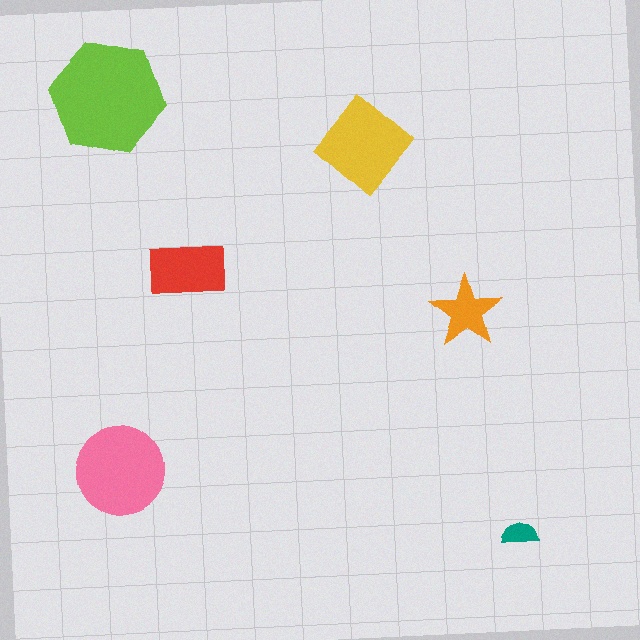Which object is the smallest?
The teal semicircle.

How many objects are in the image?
There are 6 objects in the image.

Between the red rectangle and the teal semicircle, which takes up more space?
The red rectangle.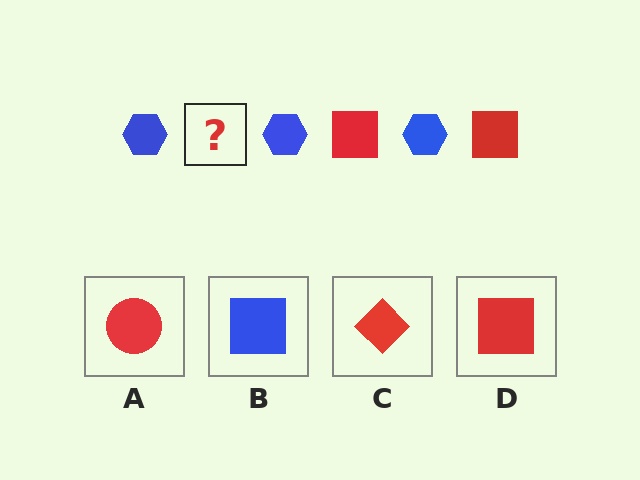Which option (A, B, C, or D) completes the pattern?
D.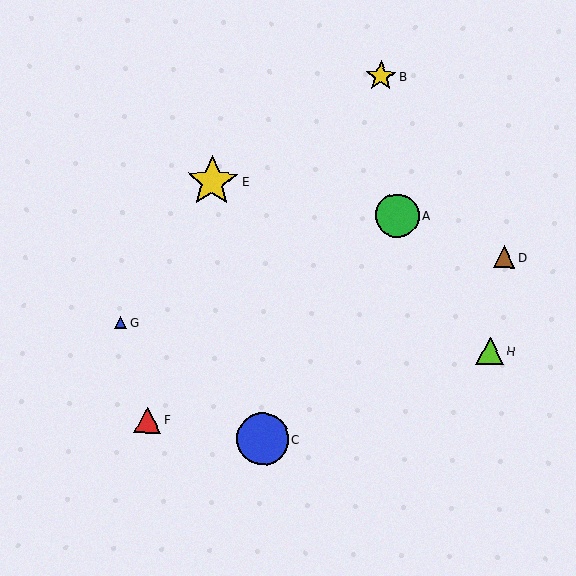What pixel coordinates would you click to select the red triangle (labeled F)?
Click at (148, 420) to select the red triangle F.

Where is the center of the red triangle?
The center of the red triangle is at (148, 420).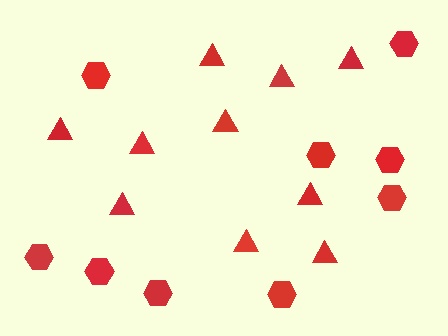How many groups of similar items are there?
There are 2 groups: one group of triangles (10) and one group of hexagons (9).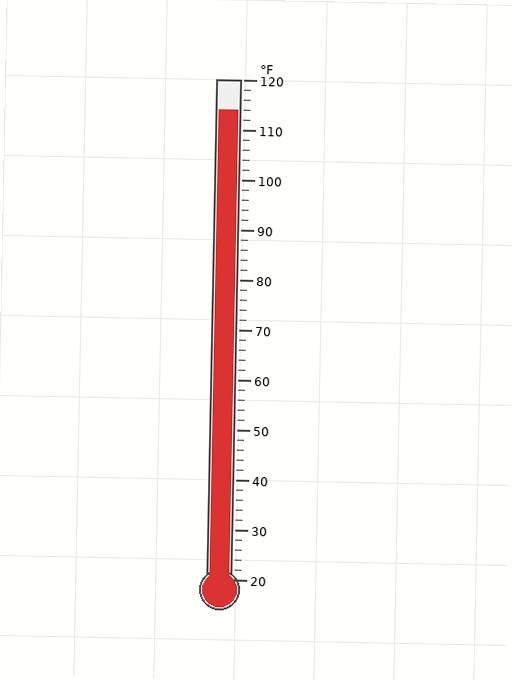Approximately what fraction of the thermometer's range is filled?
The thermometer is filled to approximately 95% of its range.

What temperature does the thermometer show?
The thermometer shows approximately 114°F.